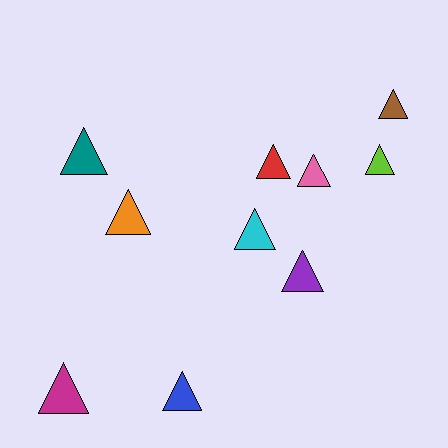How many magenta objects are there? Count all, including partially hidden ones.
There is 1 magenta object.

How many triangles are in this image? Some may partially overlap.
There are 10 triangles.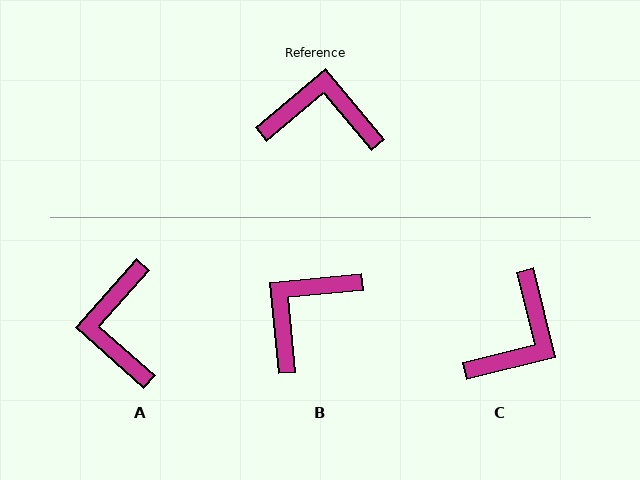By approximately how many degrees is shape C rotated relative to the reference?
Approximately 116 degrees clockwise.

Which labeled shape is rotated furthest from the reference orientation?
C, about 116 degrees away.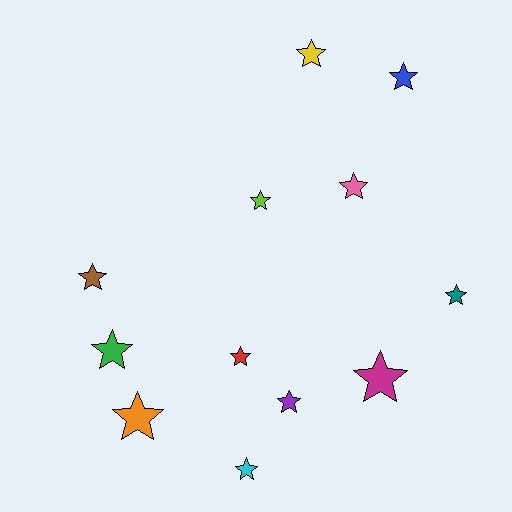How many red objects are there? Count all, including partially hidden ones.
There is 1 red object.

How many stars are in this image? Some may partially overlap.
There are 12 stars.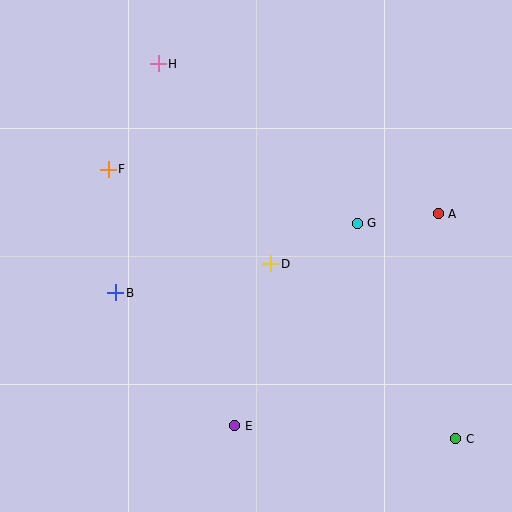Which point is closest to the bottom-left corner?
Point B is closest to the bottom-left corner.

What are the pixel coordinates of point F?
Point F is at (108, 169).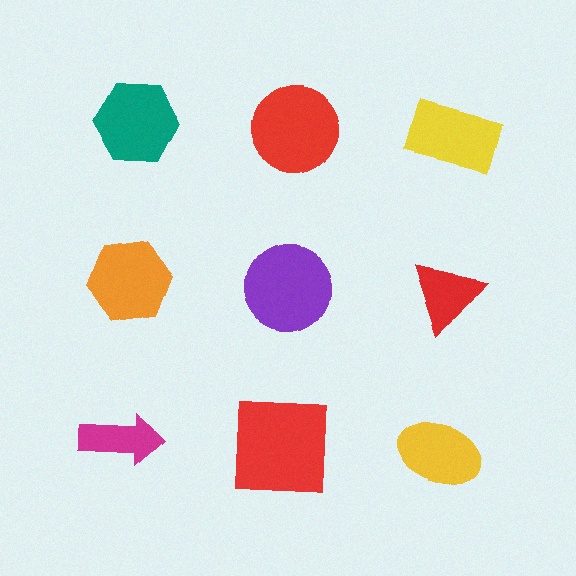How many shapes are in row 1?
3 shapes.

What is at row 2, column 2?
A purple circle.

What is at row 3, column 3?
A yellow ellipse.